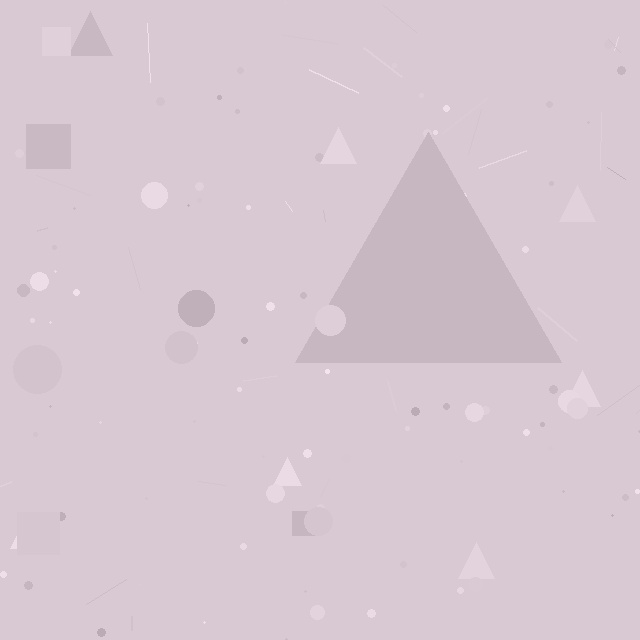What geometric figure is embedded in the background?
A triangle is embedded in the background.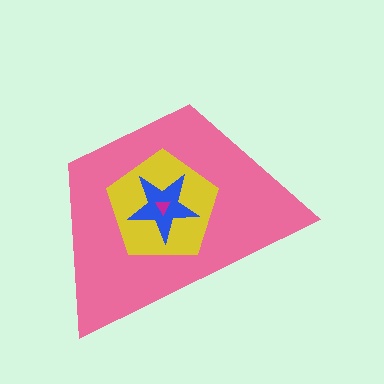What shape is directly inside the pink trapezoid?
The yellow pentagon.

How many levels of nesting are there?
4.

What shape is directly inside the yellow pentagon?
The blue star.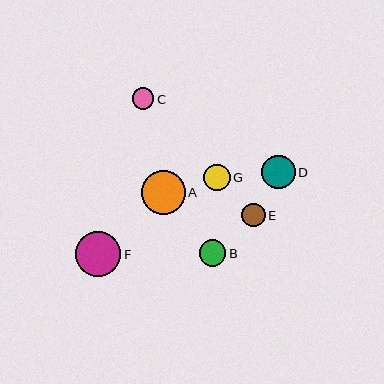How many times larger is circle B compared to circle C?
Circle B is approximately 1.2 times the size of circle C.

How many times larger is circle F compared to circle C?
Circle F is approximately 2.1 times the size of circle C.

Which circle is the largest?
Circle F is the largest with a size of approximately 45 pixels.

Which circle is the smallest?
Circle C is the smallest with a size of approximately 21 pixels.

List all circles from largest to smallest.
From largest to smallest: F, A, D, G, B, E, C.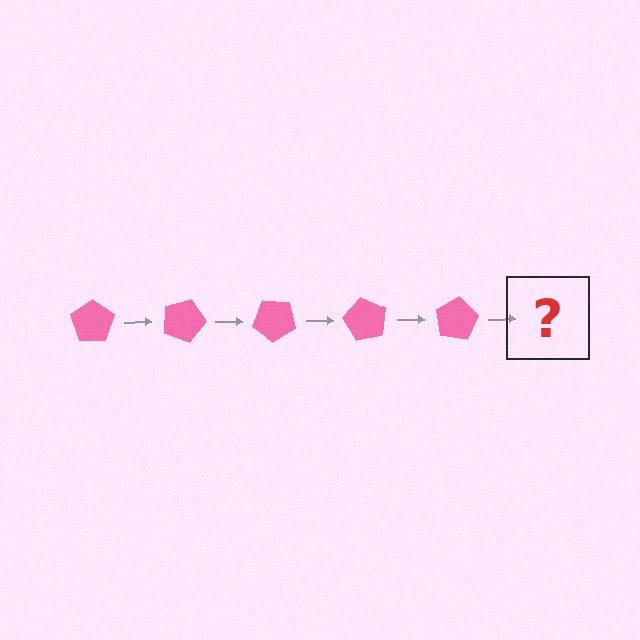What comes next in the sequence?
The next element should be a pink pentagon rotated 100 degrees.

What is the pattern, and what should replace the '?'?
The pattern is that the pentagon rotates 20 degrees each step. The '?' should be a pink pentagon rotated 100 degrees.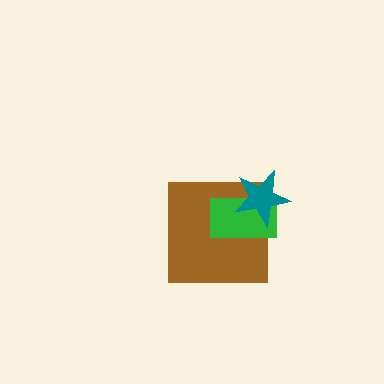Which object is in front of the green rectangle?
The teal star is in front of the green rectangle.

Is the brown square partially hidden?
Yes, it is partially covered by another shape.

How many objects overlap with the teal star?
2 objects overlap with the teal star.